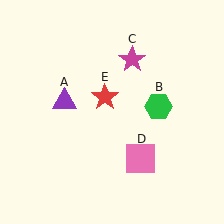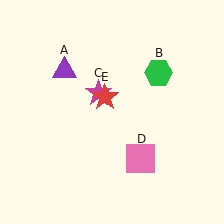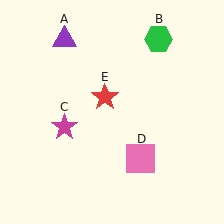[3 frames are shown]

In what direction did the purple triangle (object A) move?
The purple triangle (object A) moved up.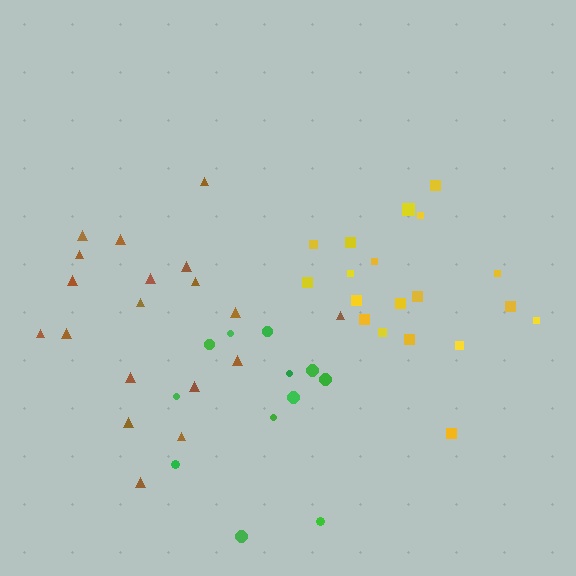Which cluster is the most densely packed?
Yellow.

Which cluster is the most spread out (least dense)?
Green.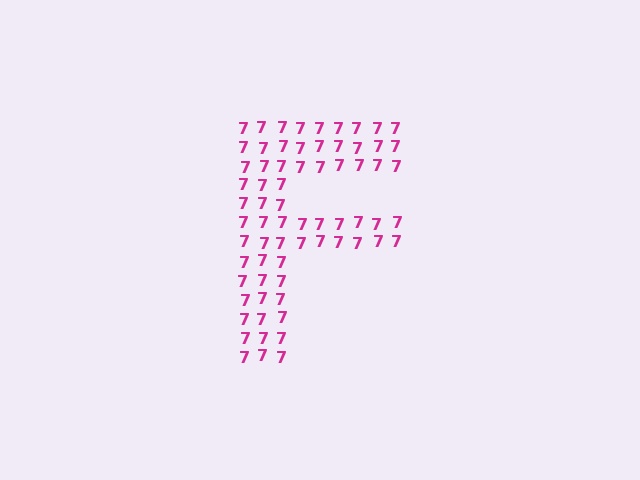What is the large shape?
The large shape is the letter F.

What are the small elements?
The small elements are digit 7's.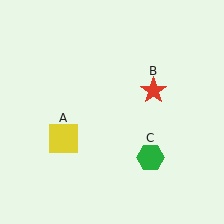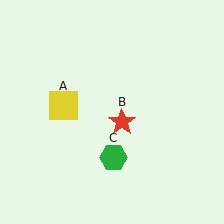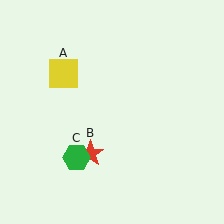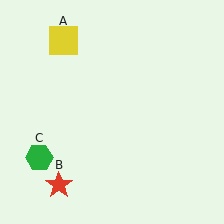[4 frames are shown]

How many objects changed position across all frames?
3 objects changed position: yellow square (object A), red star (object B), green hexagon (object C).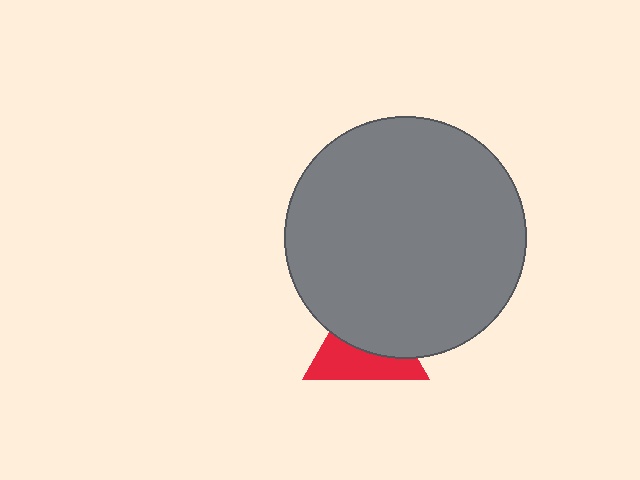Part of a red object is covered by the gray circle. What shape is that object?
It is a triangle.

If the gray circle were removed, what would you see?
You would see the complete red triangle.